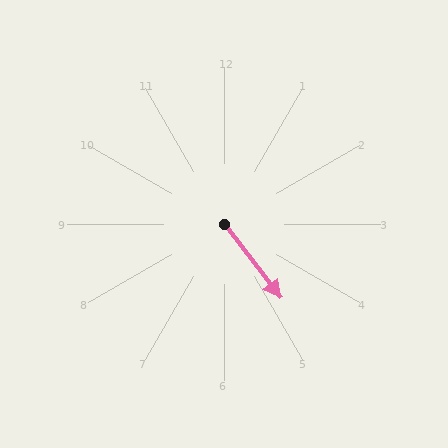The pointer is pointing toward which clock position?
Roughly 5 o'clock.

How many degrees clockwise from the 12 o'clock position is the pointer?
Approximately 143 degrees.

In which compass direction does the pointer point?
Southeast.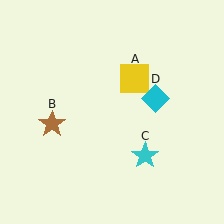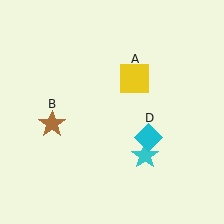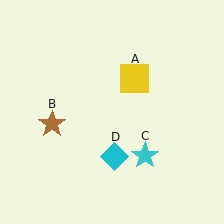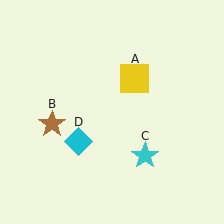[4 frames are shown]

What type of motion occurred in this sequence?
The cyan diamond (object D) rotated clockwise around the center of the scene.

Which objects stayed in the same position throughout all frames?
Yellow square (object A) and brown star (object B) and cyan star (object C) remained stationary.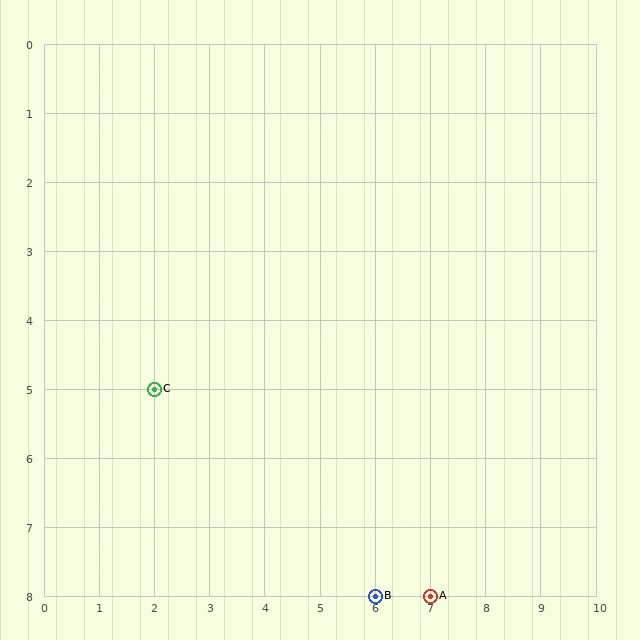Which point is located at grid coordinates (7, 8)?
Point A is at (7, 8).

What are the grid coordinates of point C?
Point C is at grid coordinates (2, 5).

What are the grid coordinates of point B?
Point B is at grid coordinates (6, 8).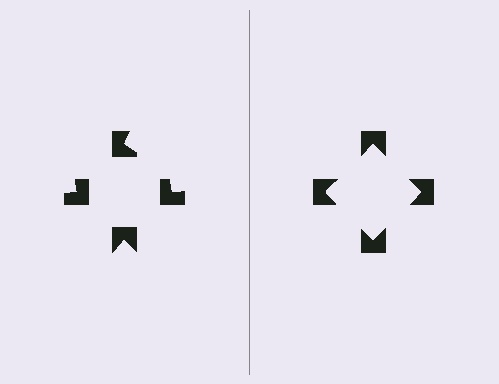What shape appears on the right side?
An illusory square.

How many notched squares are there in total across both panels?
8 — 4 on each side.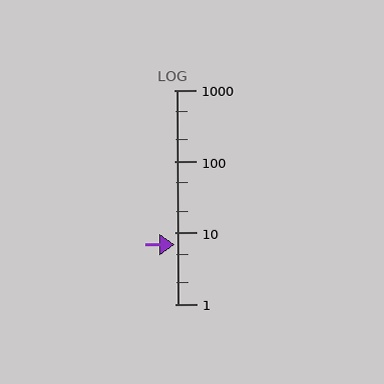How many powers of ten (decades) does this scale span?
The scale spans 3 decades, from 1 to 1000.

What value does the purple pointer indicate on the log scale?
The pointer indicates approximately 6.9.